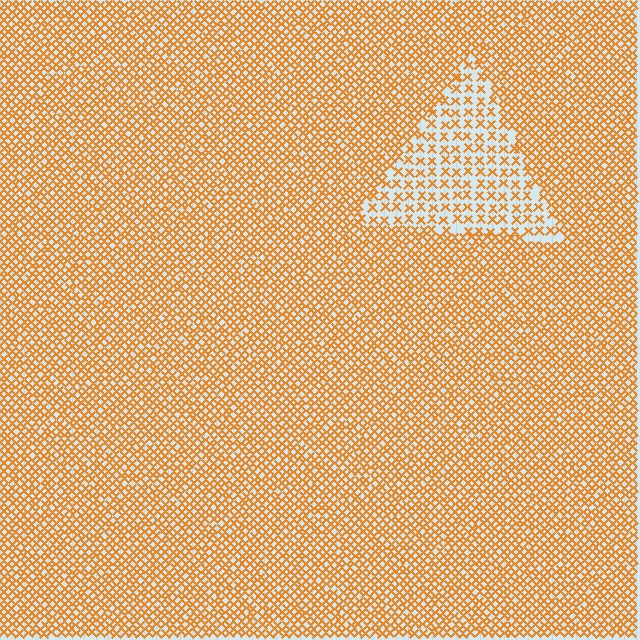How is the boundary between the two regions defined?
The boundary is defined by a change in element density (approximately 2.2x ratio). All elements are the same color, size, and shape.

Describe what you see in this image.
The image contains small orange elements arranged at two different densities. A triangle-shaped region is visible where the elements are less densely packed than the surrounding area.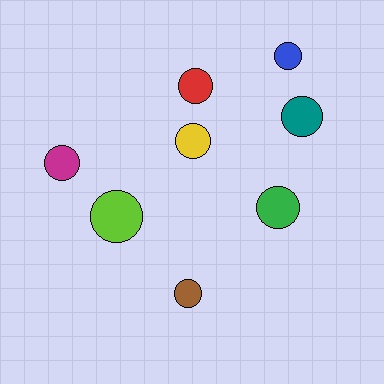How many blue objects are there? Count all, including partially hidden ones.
There is 1 blue object.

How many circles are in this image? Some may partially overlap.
There are 8 circles.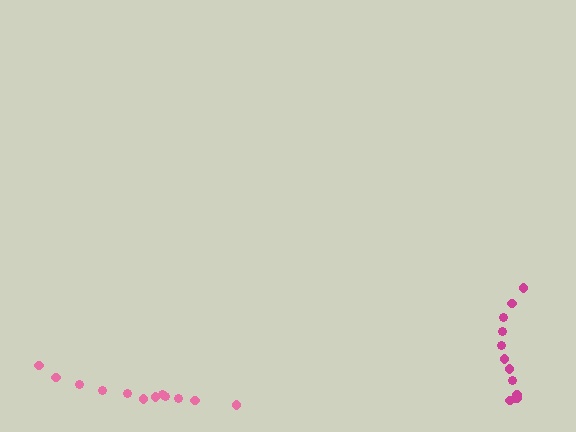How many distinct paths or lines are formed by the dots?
There are 2 distinct paths.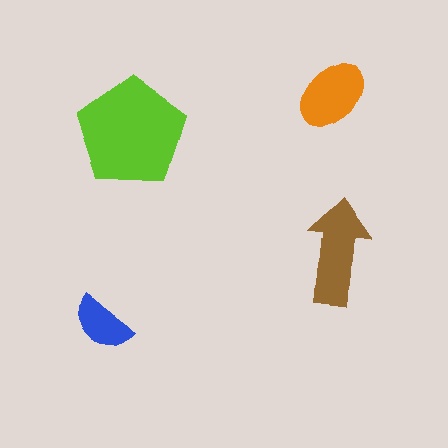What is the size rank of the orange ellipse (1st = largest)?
3rd.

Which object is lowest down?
The blue semicircle is bottommost.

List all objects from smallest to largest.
The blue semicircle, the orange ellipse, the brown arrow, the lime pentagon.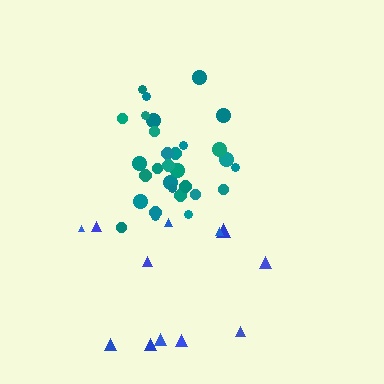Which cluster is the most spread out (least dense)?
Blue.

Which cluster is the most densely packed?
Teal.